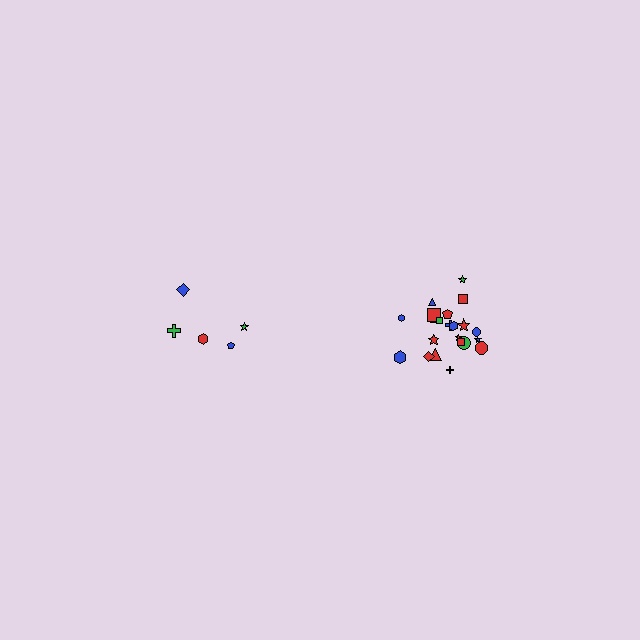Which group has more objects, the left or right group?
The right group.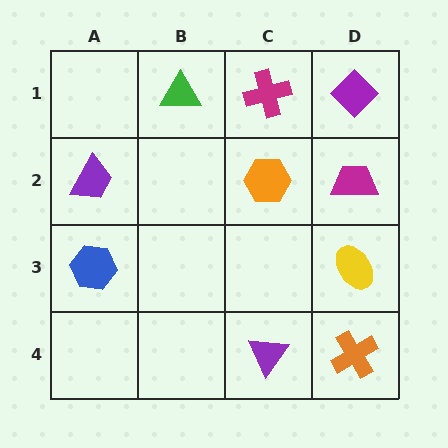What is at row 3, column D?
A yellow ellipse.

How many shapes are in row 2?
3 shapes.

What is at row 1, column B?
A green triangle.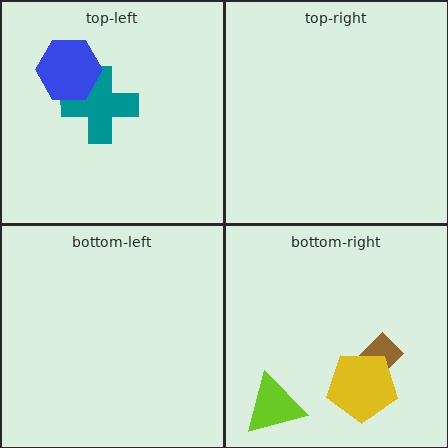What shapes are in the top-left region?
The teal cross, the blue hexagon.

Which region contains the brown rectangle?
The bottom-right region.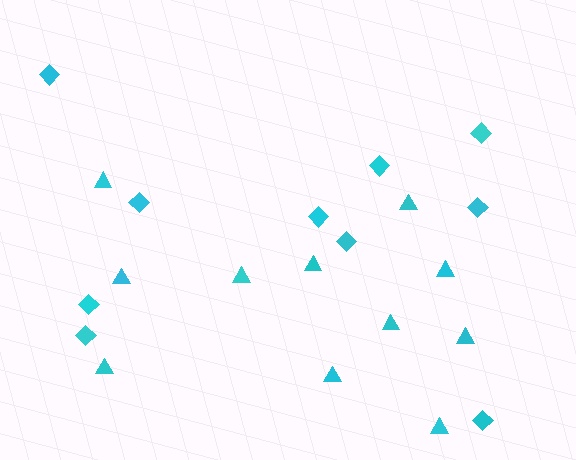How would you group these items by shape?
There are 2 groups: one group of triangles (11) and one group of diamonds (10).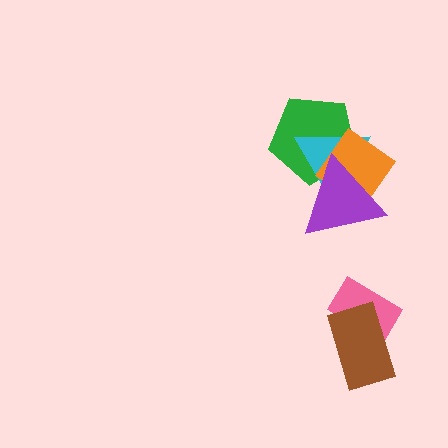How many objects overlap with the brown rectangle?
1 object overlaps with the brown rectangle.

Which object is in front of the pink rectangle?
The brown rectangle is in front of the pink rectangle.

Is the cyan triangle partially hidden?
Yes, it is partially covered by another shape.